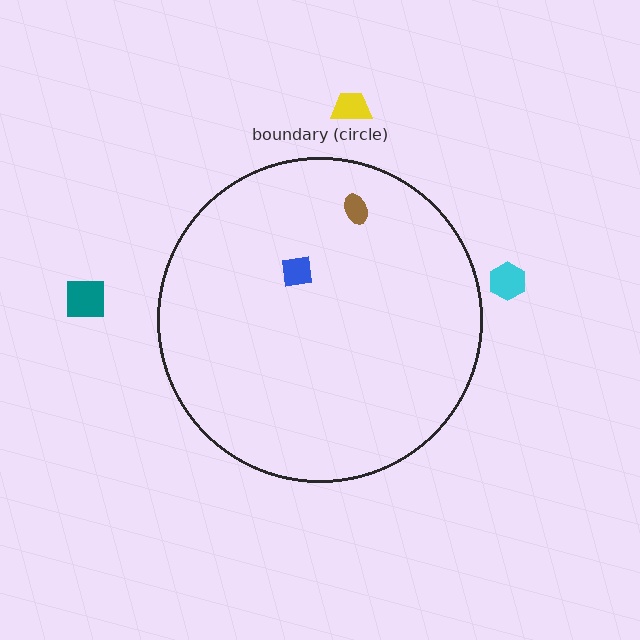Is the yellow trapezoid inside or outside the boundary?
Outside.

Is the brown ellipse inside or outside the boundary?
Inside.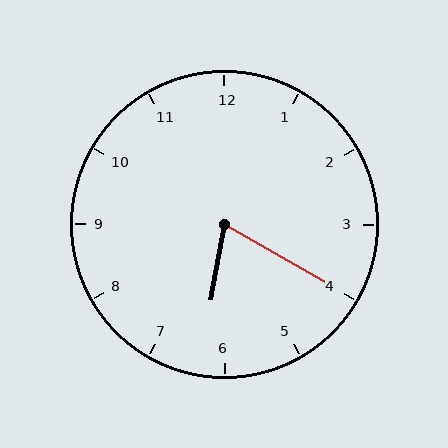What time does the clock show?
6:20.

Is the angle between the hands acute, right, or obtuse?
It is acute.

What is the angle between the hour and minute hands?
Approximately 70 degrees.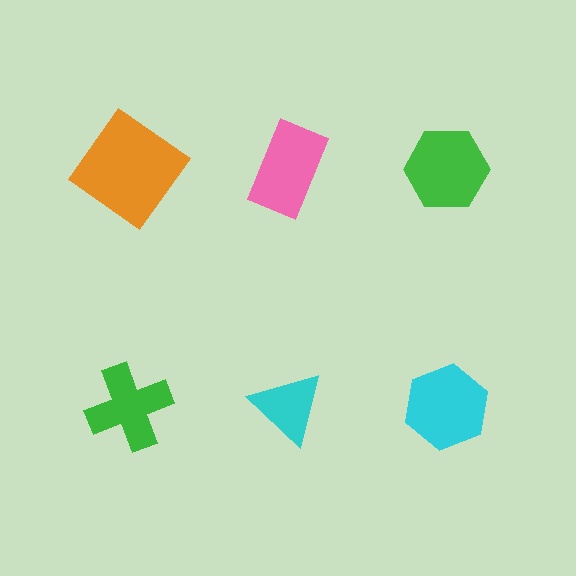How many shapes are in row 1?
3 shapes.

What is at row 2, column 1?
A green cross.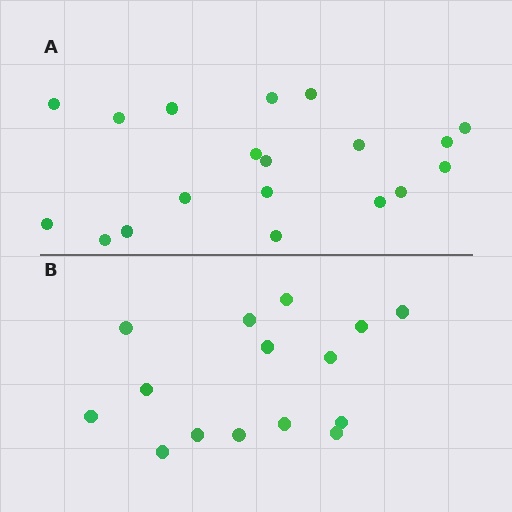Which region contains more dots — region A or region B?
Region A (the top region) has more dots.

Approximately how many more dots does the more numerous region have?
Region A has about 4 more dots than region B.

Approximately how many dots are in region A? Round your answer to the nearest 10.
About 20 dots. (The exact count is 19, which rounds to 20.)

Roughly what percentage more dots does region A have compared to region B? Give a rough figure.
About 25% more.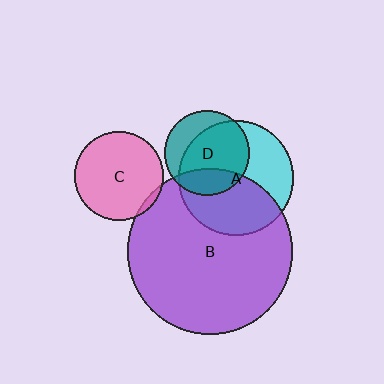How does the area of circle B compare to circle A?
Approximately 2.1 times.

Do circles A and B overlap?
Yes.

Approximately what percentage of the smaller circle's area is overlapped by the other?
Approximately 45%.